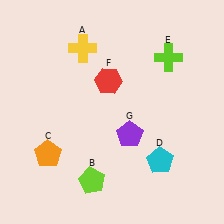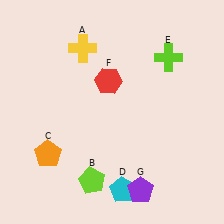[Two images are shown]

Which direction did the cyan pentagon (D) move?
The cyan pentagon (D) moved left.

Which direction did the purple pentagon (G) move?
The purple pentagon (G) moved down.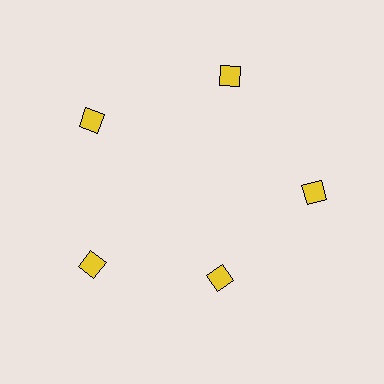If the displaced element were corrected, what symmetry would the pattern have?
It would have 5-fold rotational symmetry — the pattern would map onto itself every 72 degrees.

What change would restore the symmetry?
The symmetry would be restored by moving it outward, back onto the ring so that all 5 diamonds sit at equal angles and equal distance from the center.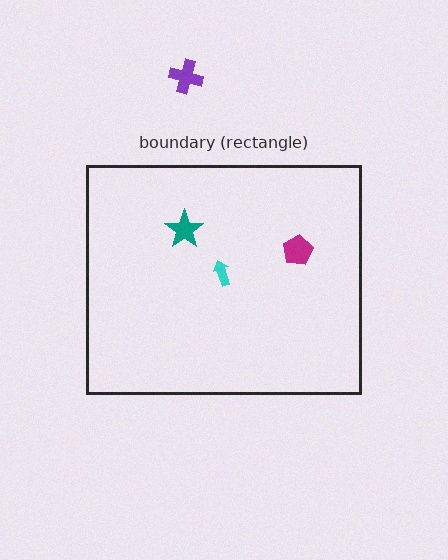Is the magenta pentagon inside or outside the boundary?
Inside.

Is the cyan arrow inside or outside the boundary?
Inside.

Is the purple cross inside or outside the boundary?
Outside.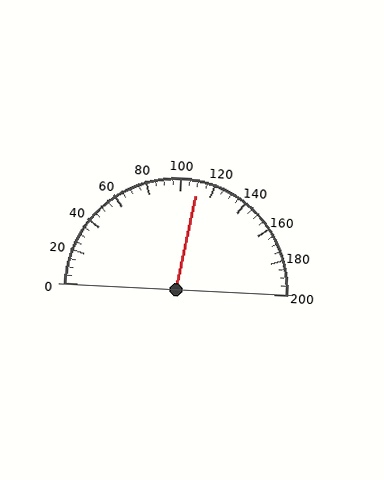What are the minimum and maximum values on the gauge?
The gauge ranges from 0 to 200.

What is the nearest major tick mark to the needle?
The nearest major tick mark is 120.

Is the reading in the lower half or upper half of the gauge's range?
The reading is in the upper half of the range (0 to 200).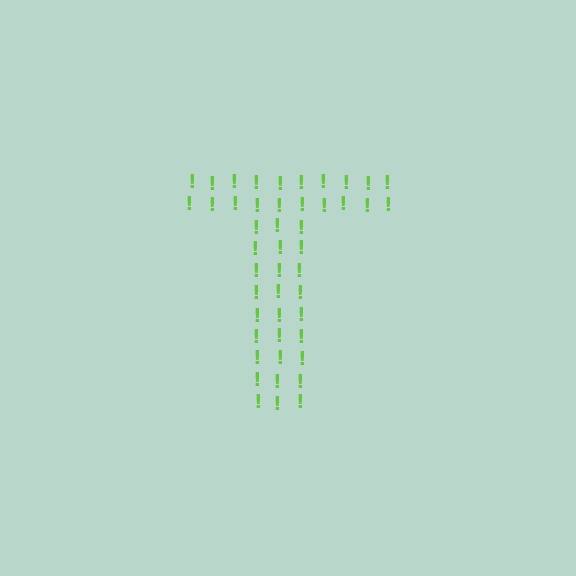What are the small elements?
The small elements are exclamation marks.